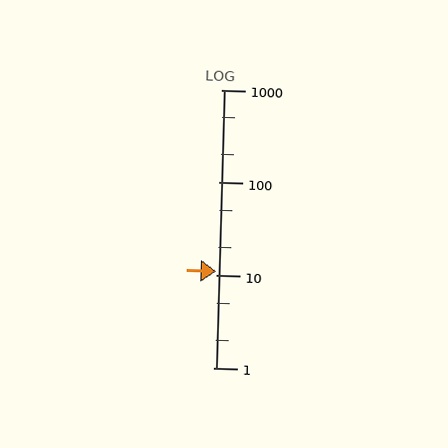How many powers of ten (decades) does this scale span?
The scale spans 3 decades, from 1 to 1000.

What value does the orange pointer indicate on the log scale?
The pointer indicates approximately 11.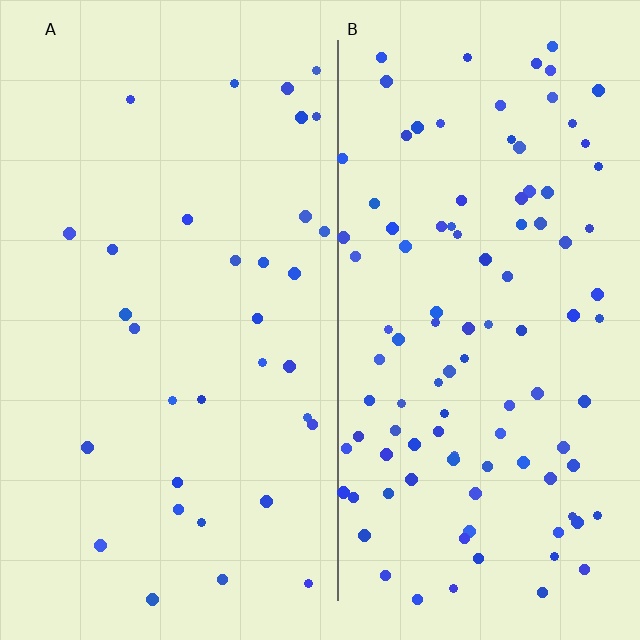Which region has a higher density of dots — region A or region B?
B (the right).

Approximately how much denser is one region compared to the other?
Approximately 3.2× — region B over region A.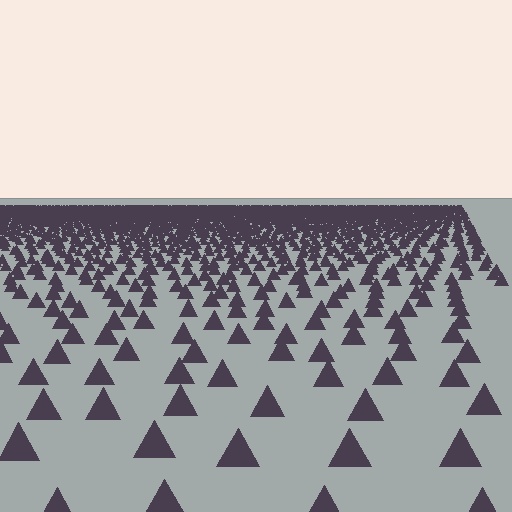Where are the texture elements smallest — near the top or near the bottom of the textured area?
Near the top.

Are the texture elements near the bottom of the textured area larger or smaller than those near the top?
Larger. Near the bottom, elements are closer to the viewer and appear at a bigger on-screen size.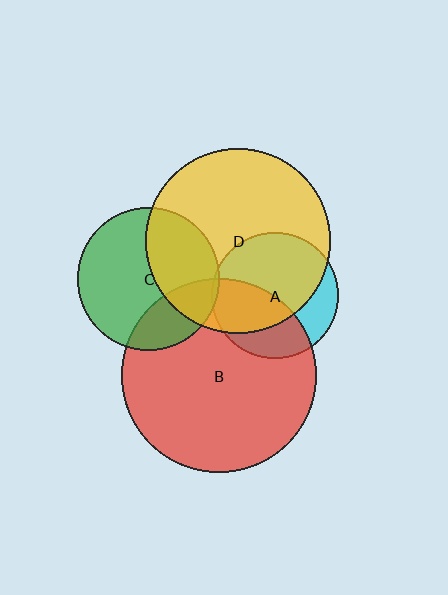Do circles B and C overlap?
Yes.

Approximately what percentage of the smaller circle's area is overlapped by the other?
Approximately 25%.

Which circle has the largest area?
Circle B (red).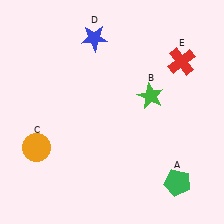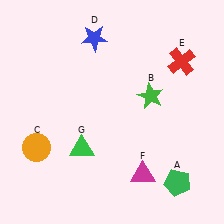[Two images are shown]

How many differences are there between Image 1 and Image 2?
There are 2 differences between the two images.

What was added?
A magenta triangle (F), a green triangle (G) were added in Image 2.